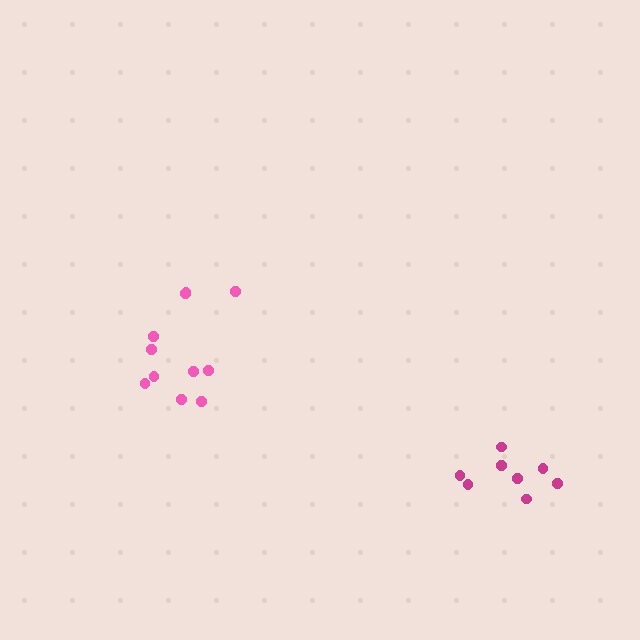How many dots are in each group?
Group 1: 11 dots, Group 2: 8 dots (19 total).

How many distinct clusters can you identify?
There are 2 distinct clusters.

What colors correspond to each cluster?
The clusters are colored: pink, magenta.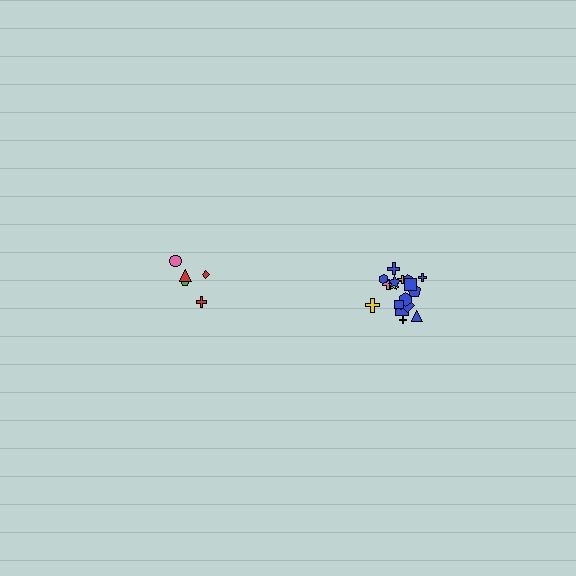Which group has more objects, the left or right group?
The right group.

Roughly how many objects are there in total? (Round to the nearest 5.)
Roughly 25 objects in total.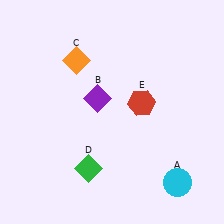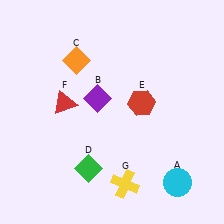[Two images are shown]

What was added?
A red triangle (F), a yellow cross (G) were added in Image 2.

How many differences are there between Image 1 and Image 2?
There are 2 differences between the two images.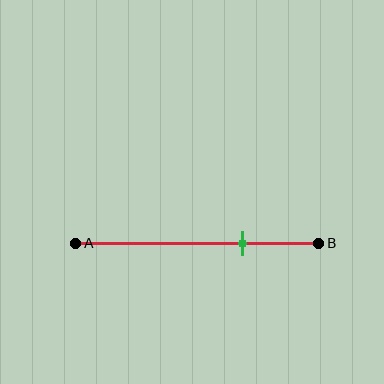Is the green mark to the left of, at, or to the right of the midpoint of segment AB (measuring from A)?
The green mark is to the right of the midpoint of segment AB.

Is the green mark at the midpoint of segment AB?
No, the mark is at about 70% from A, not at the 50% midpoint.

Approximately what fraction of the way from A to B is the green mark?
The green mark is approximately 70% of the way from A to B.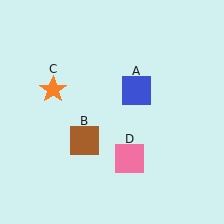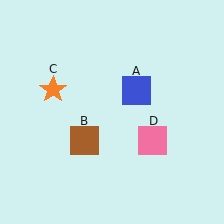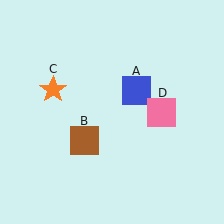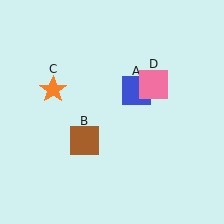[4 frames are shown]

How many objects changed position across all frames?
1 object changed position: pink square (object D).